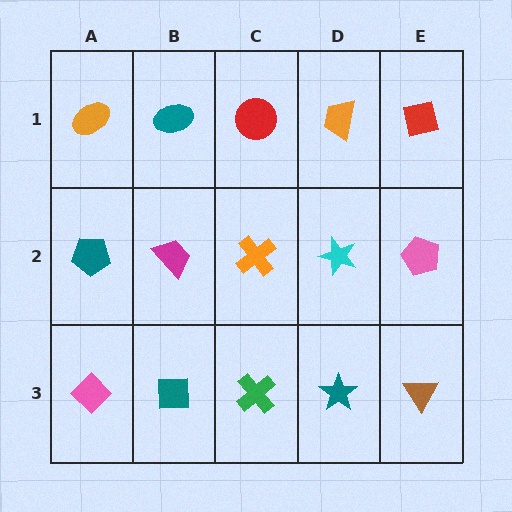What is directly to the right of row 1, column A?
A teal ellipse.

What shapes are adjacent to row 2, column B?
A teal ellipse (row 1, column B), a teal square (row 3, column B), a teal pentagon (row 2, column A), an orange cross (row 2, column C).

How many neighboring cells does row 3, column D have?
3.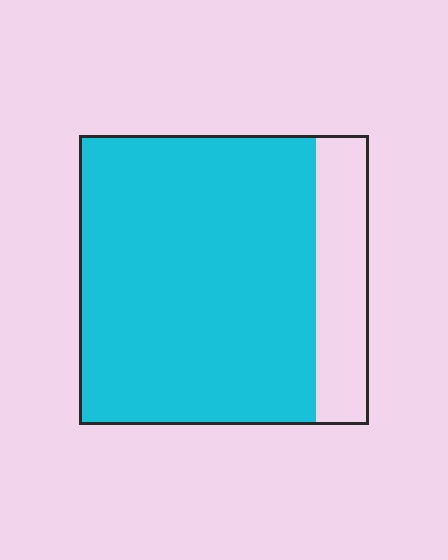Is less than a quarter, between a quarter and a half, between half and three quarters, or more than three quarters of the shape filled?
More than three quarters.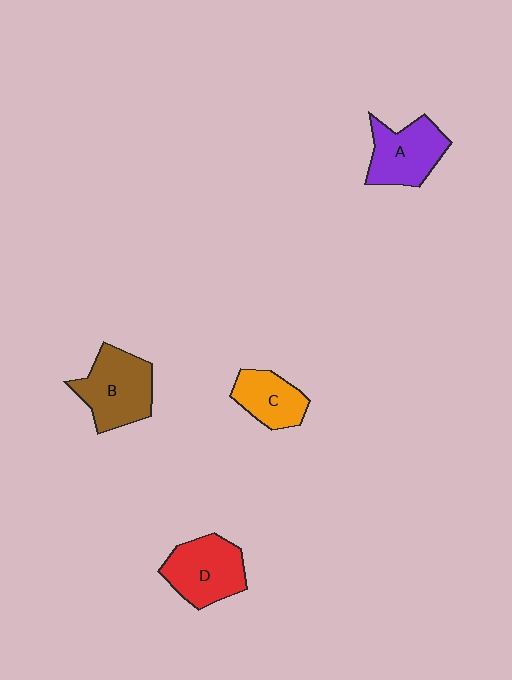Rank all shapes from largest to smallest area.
From largest to smallest: B (brown), D (red), A (purple), C (orange).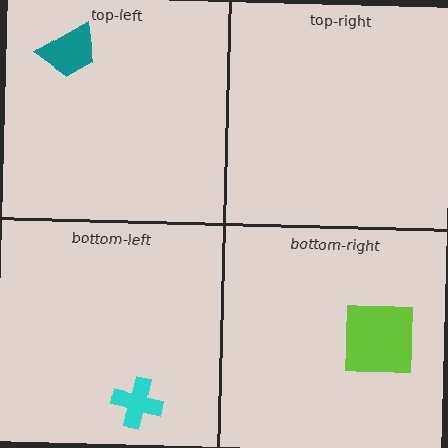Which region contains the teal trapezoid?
The top-left region.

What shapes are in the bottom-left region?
The cyan cross.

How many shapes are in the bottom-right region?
1.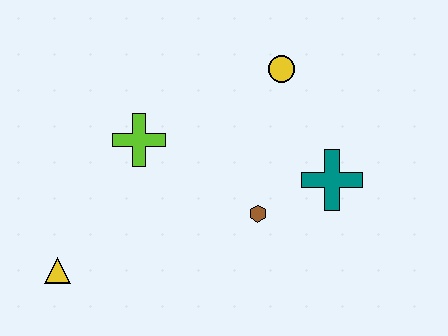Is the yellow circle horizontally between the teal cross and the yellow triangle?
Yes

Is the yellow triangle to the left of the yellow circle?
Yes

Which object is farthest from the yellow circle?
The yellow triangle is farthest from the yellow circle.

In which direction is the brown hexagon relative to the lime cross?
The brown hexagon is to the right of the lime cross.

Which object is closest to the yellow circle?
The teal cross is closest to the yellow circle.